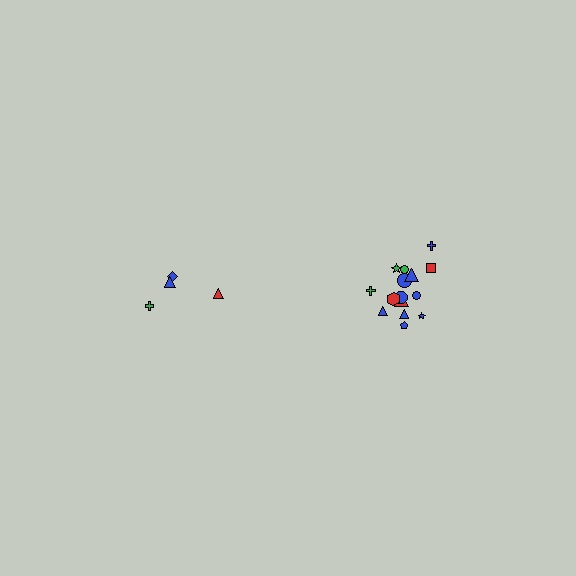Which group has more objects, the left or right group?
The right group.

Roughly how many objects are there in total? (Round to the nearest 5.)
Roughly 20 objects in total.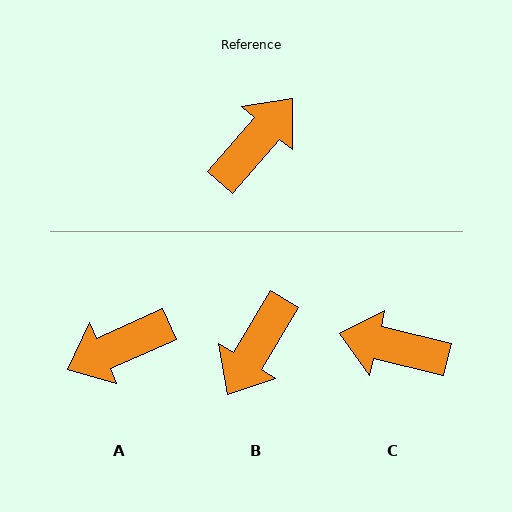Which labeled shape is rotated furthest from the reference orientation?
B, about 170 degrees away.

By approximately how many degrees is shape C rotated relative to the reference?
Approximately 118 degrees counter-clockwise.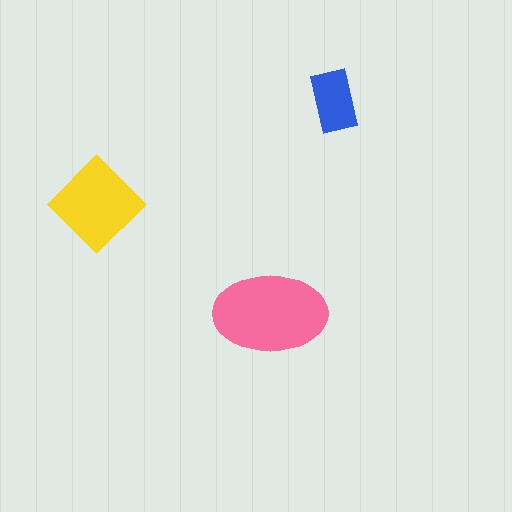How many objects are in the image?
There are 3 objects in the image.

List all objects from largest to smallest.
The pink ellipse, the yellow diamond, the blue rectangle.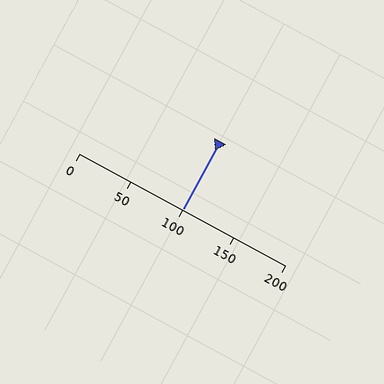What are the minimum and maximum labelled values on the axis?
The axis runs from 0 to 200.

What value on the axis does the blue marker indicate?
The marker indicates approximately 100.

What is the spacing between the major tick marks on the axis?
The major ticks are spaced 50 apart.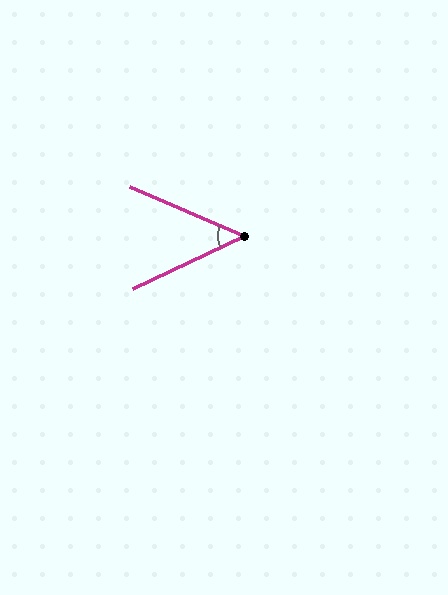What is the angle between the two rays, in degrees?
Approximately 49 degrees.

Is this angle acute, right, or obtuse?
It is acute.